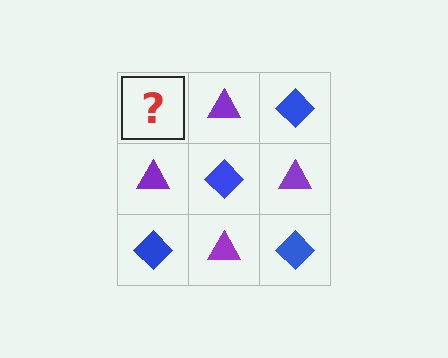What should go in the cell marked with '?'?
The missing cell should contain a blue diamond.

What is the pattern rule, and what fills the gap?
The rule is that it alternates blue diamond and purple triangle in a checkerboard pattern. The gap should be filled with a blue diamond.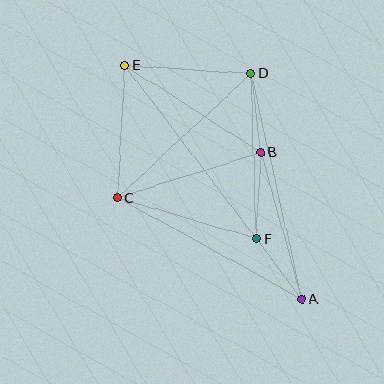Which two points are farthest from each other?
Points A and E are farthest from each other.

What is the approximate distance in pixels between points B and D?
The distance between B and D is approximately 79 pixels.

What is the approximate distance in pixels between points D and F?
The distance between D and F is approximately 165 pixels.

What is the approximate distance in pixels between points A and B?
The distance between A and B is approximately 153 pixels.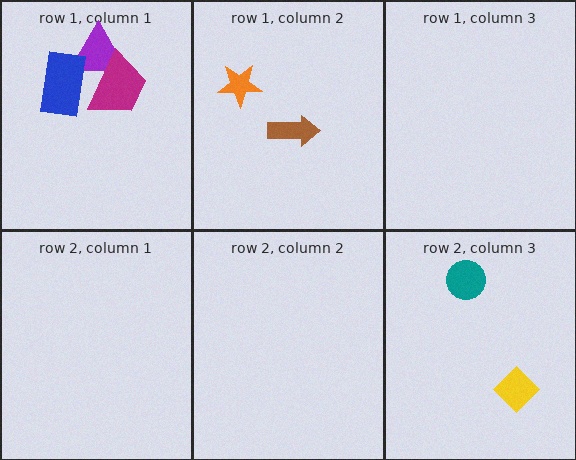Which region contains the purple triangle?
The row 1, column 1 region.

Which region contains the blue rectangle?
The row 1, column 1 region.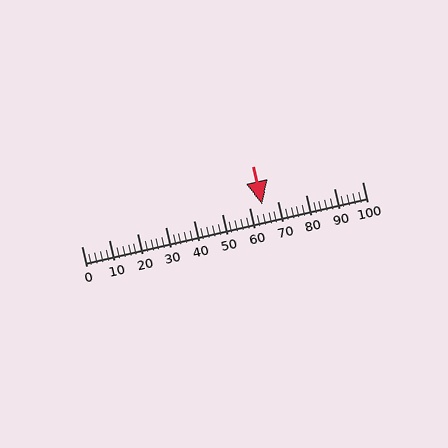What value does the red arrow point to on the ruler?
The red arrow points to approximately 64.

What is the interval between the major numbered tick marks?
The major tick marks are spaced 10 units apart.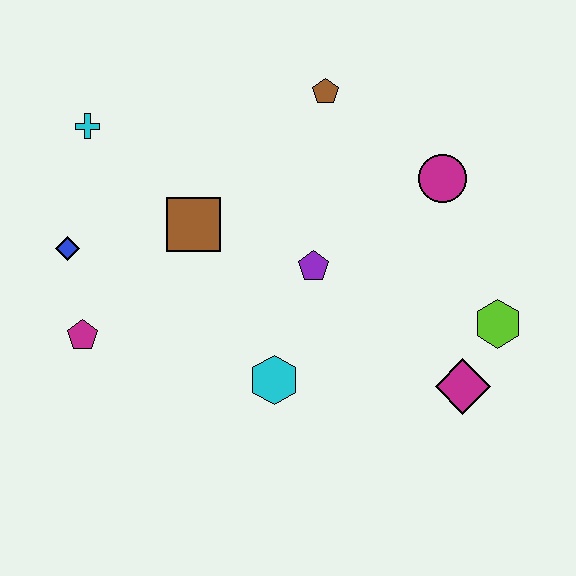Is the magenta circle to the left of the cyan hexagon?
No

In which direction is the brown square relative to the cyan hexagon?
The brown square is above the cyan hexagon.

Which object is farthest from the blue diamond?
The lime hexagon is farthest from the blue diamond.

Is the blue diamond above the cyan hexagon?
Yes